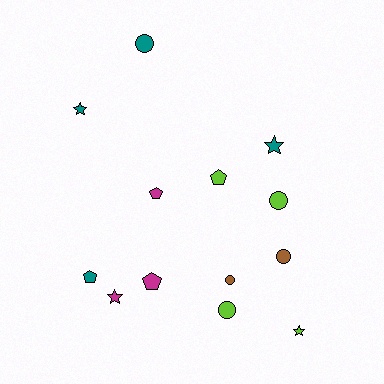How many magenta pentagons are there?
There are 2 magenta pentagons.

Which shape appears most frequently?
Circle, with 5 objects.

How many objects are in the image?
There are 13 objects.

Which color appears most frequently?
Lime, with 4 objects.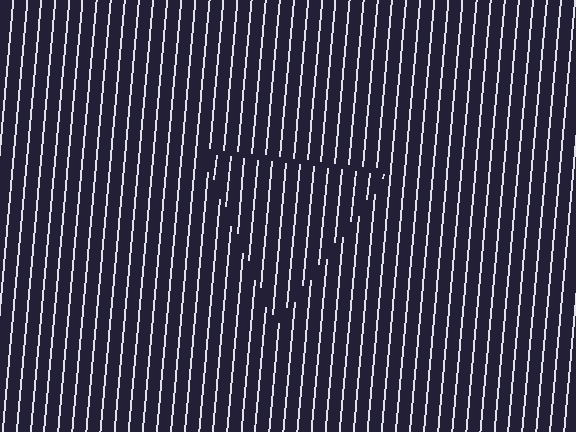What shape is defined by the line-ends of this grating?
An illusory triangle. The interior of the shape contains the same grating, shifted by half a period — the contour is defined by the phase discontinuity where line-ends from the inner and outer gratings abut.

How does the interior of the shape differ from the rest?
The interior of the shape contains the same grating, shifted by half a period — the contour is defined by the phase discontinuity where line-ends from the inner and outer gratings abut.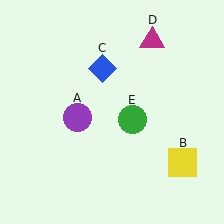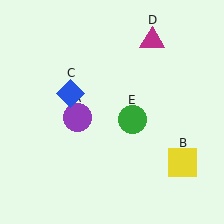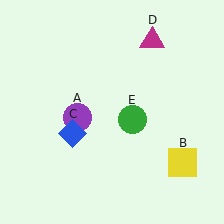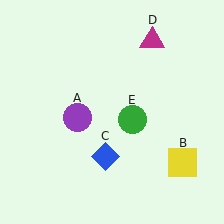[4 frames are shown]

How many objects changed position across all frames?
1 object changed position: blue diamond (object C).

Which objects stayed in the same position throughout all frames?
Purple circle (object A) and yellow square (object B) and magenta triangle (object D) and green circle (object E) remained stationary.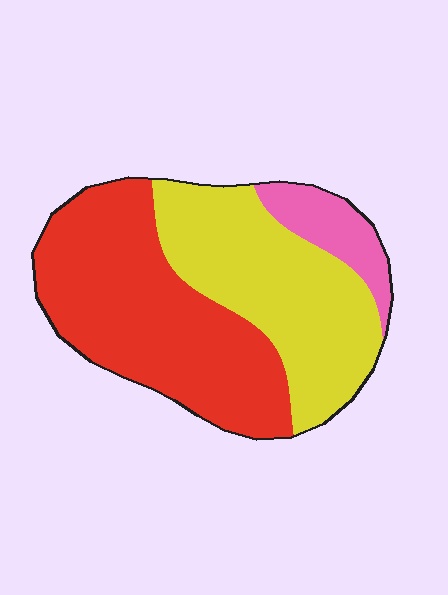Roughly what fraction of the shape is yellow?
Yellow covers 40% of the shape.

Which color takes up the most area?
Red, at roughly 50%.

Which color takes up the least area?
Pink, at roughly 10%.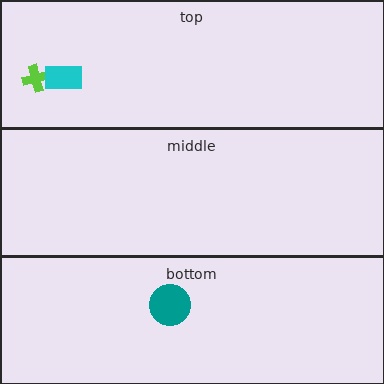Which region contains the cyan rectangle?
The top region.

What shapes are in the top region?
The lime cross, the cyan rectangle.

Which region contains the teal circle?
The bottom region.